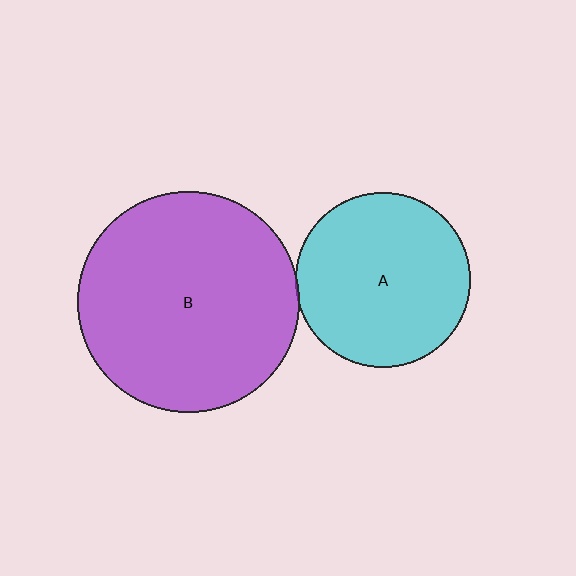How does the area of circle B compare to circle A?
Approximately 1.6 times.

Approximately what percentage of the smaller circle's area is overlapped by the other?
Approximately 5%.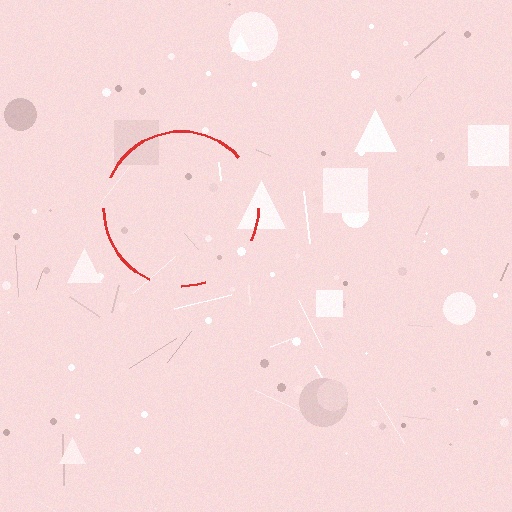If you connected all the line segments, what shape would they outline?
They would outline a circle.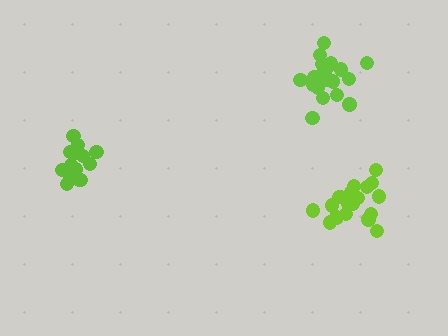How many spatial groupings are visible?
There are 3 spatial groupings.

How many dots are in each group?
Group 1: 15 dots, Group 2: 21 dots, Group 3: 20 dots (56 total).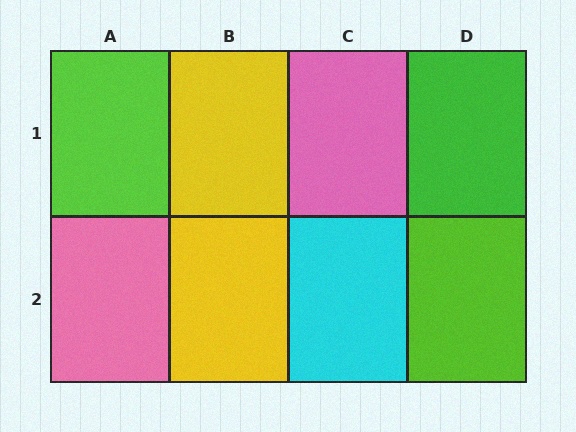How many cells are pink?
2 cells are pink.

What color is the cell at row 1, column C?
Pink.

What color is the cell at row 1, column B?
Yellow.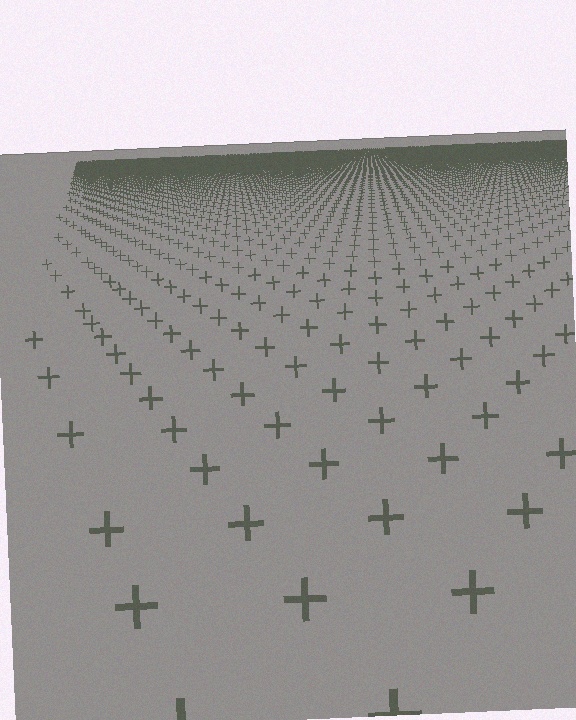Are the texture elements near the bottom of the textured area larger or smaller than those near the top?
Larger. Near the bottom, elements are closer to the viewer and appear at a bigger on-screen size.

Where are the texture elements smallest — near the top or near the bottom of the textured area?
Near the top.